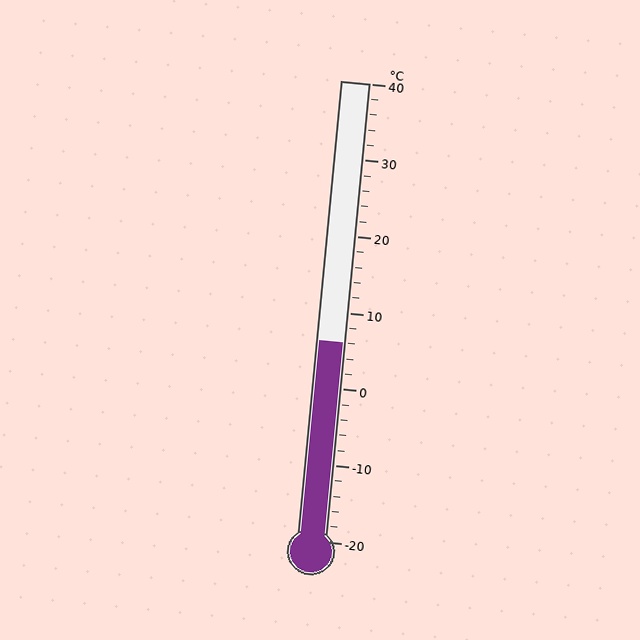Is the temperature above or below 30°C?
The temperature is below 30°C.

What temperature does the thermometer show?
The thermometer shows approximately 6°C.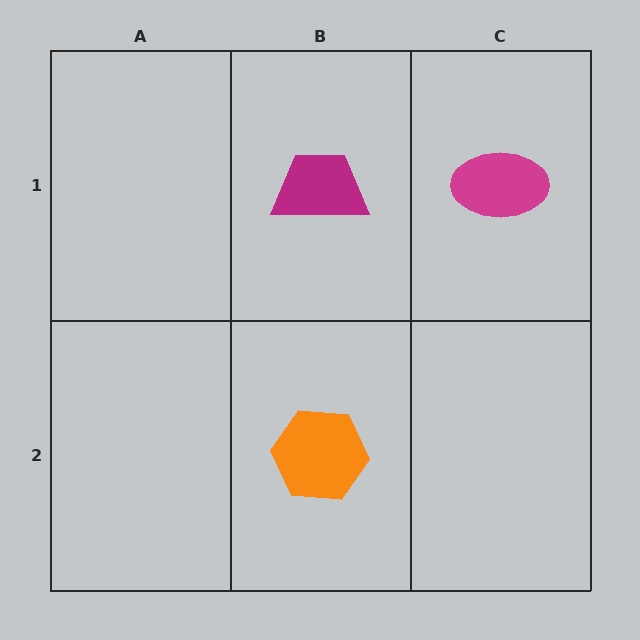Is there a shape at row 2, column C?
No, that cell is empty.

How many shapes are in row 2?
1 shape.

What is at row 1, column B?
A magenta trapezoid.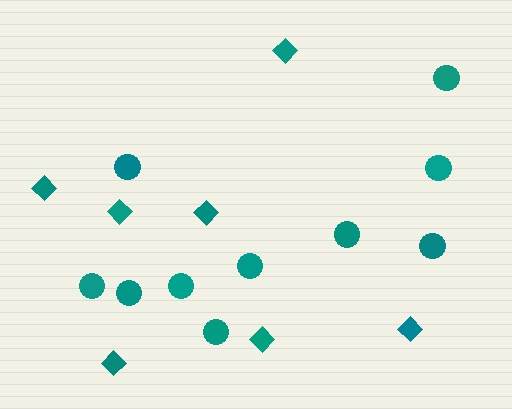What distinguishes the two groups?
There are 2 groups: one group of circles (10) and one group of diamonds (7).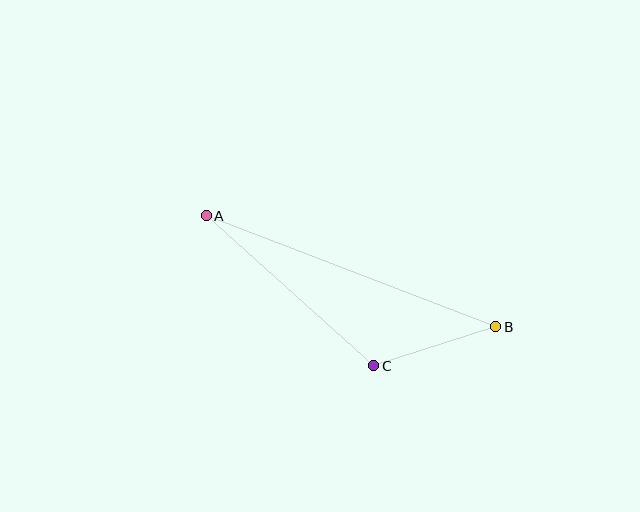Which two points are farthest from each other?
Points A and B are farthest from each other.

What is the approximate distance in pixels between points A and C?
The distance between A and C is approximately 225 pixels.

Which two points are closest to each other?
Points B and C are closest to each other.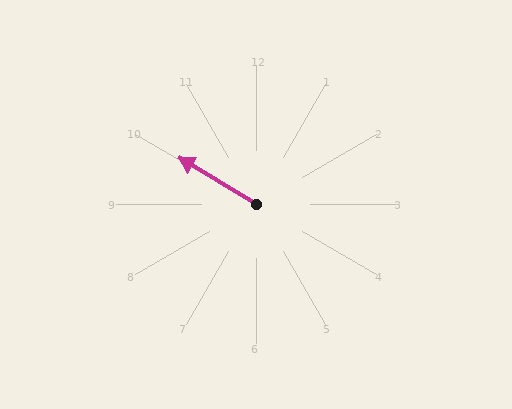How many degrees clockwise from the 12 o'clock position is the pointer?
Approximately 301 degrees.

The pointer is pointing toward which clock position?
Roughly 10 o'clock.